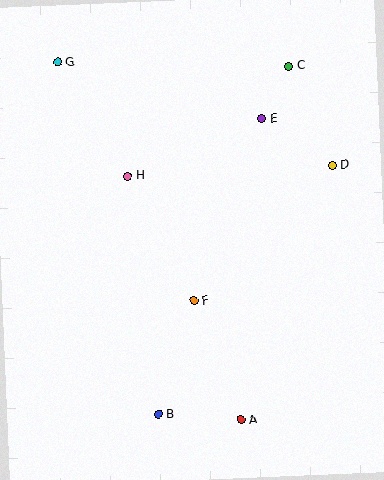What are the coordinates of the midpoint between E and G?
The midpoint between E and G is at (159, 91).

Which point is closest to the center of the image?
Point F at (194, 301) is closest to the center.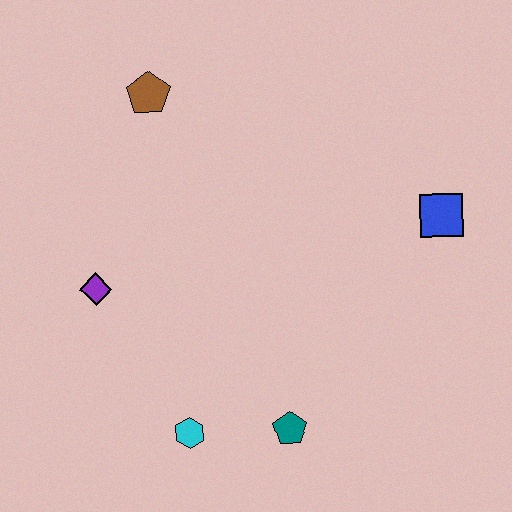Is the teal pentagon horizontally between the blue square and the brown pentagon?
Yes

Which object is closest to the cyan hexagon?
The teal pentagon is closest to the cyan hexagon.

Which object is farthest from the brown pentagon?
The teal pentagon is farthest from the brown pentagon.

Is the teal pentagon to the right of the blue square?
No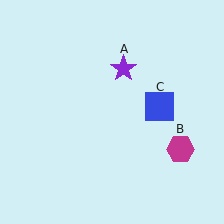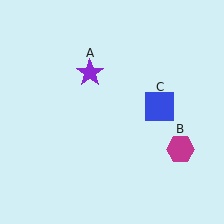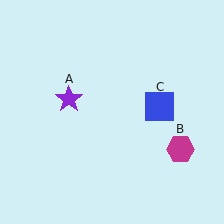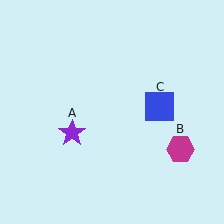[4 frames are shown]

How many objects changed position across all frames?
1 object changed position: purple star (object A).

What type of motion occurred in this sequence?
The purple star (object A) rotated counterclockwise around the center of the scene.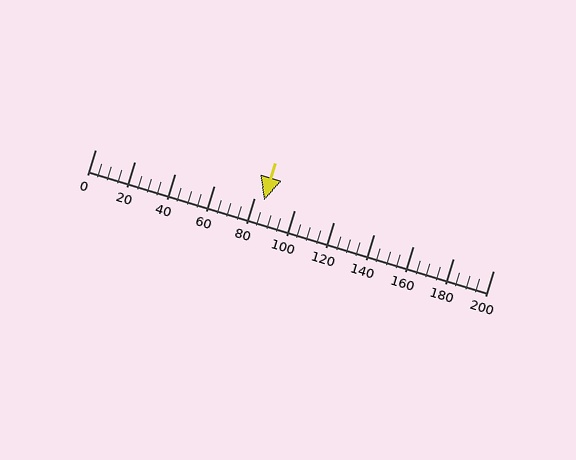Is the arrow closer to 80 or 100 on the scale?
The arrow is closer to 80.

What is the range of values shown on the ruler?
The ruler shows values from 0 to 200.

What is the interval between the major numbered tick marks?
The major tick marks are spaced 20 units apart.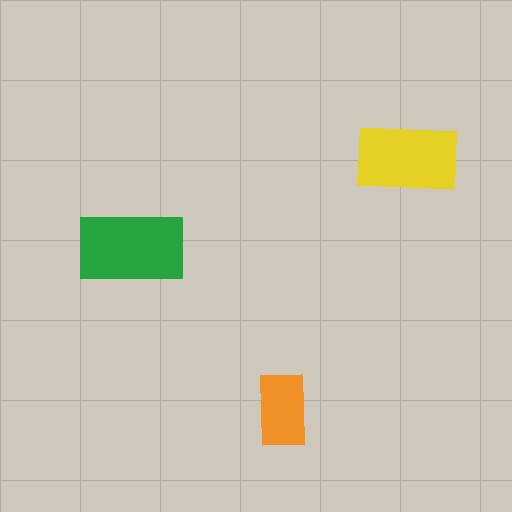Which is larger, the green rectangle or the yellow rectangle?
The green one.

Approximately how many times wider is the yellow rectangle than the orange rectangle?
About 1.5 times wider.